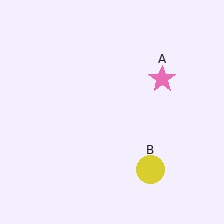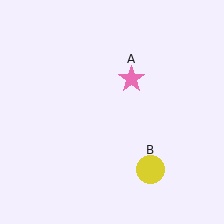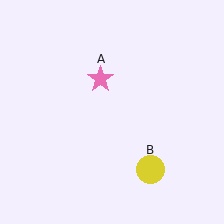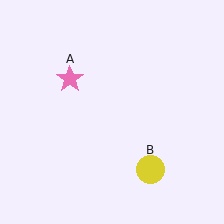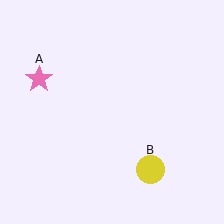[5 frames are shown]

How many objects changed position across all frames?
1 object changed position: pink star (object A).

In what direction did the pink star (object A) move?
The pink star (object A) moved left.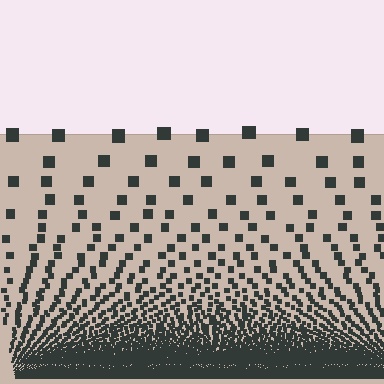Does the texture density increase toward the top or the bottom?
Density increases toward the bottom.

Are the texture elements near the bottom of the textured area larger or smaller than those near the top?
Smaller. The gradient is inverted — elements near the bottom are smaller and denser.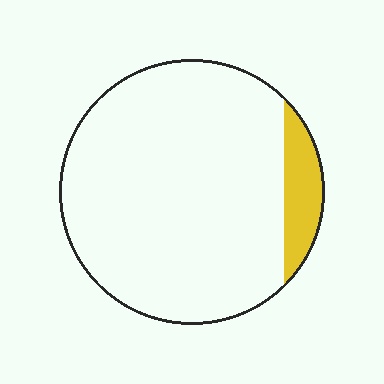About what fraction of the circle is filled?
About one tenth (1/10).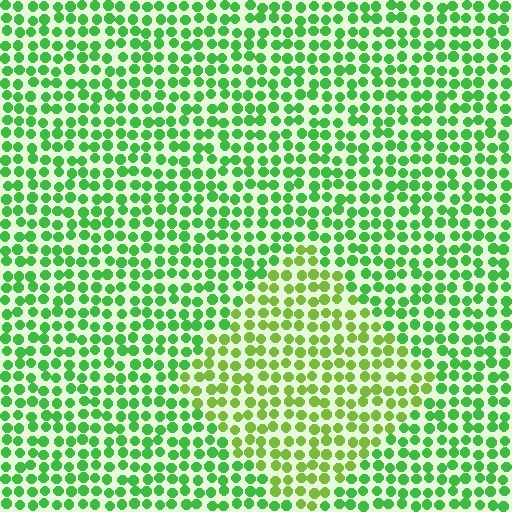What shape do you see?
I see a diamond.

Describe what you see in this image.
The image is filled with small green elements in a uniform arrangement. A diamond-shaped region is visible where the elements are tinted to a slightly different hue, forming a subtle color boundary.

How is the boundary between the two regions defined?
The boundary is defined purely by a slight shift in hue (about 31 degrees). Spacing, size, and orientation are identical on both sides.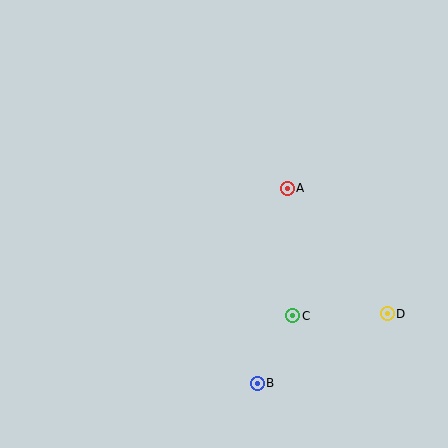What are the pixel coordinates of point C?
Point C is at (293, 316).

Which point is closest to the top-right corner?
Point A is closest to the top-right corner.